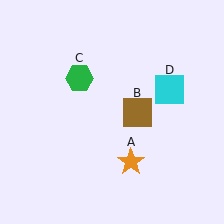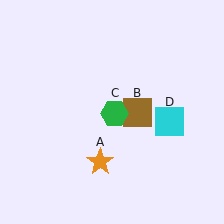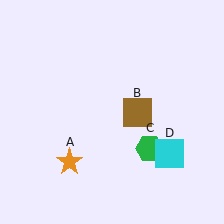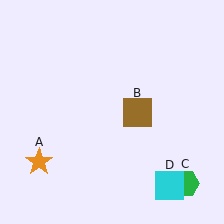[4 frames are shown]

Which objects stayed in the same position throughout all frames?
Brown square (object B) remained stationary.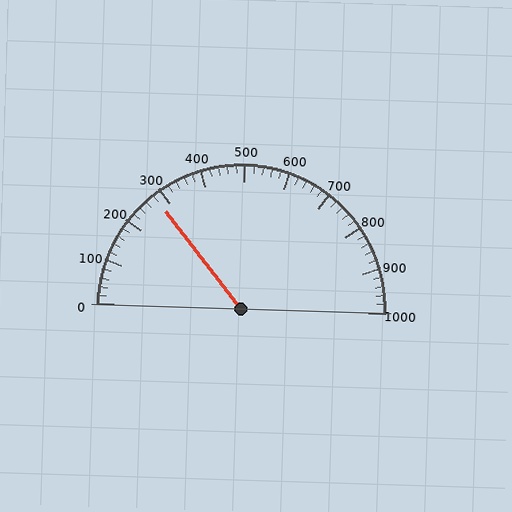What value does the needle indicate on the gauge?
The needle indicates approximately 280.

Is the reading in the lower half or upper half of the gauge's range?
The reading is in the lower half of the range (0 to 1000).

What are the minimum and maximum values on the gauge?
The gauge ranges from 0 to 1000.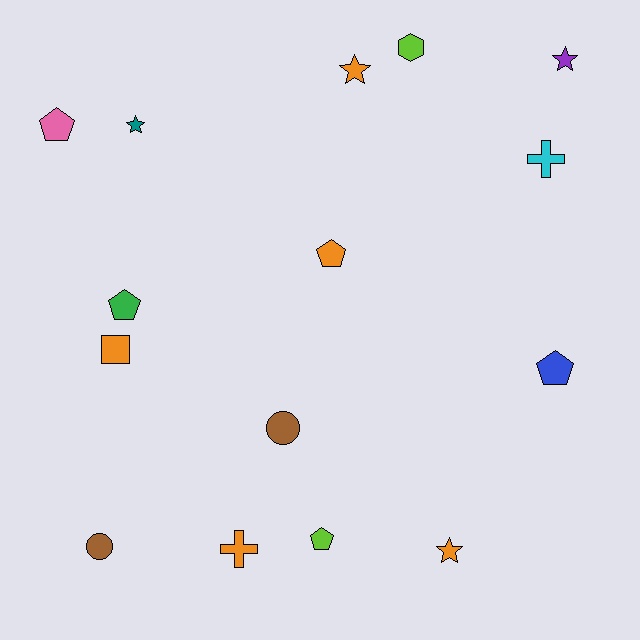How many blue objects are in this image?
There is 1 blue object.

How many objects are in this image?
There are 15 objects.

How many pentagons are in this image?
There are 5 pentagons.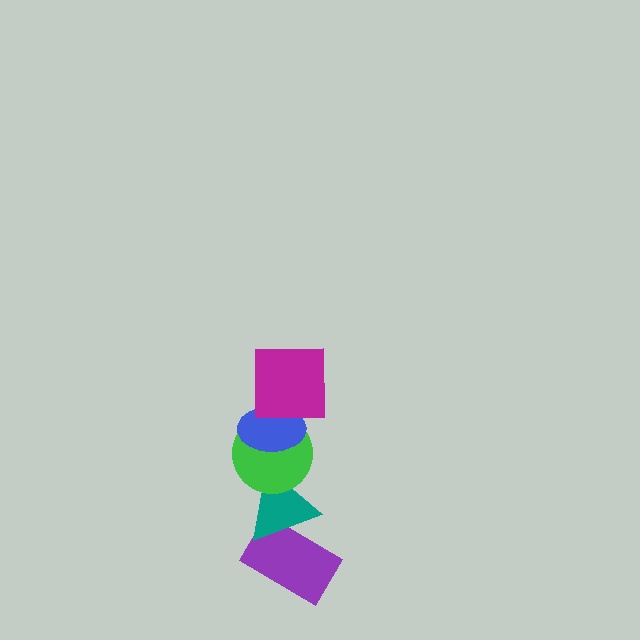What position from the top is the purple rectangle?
The purple rectangle is 5th from the top.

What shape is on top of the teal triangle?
The green circle is on top of the teal triangle.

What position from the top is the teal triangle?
The teal triangle is 4th from the top.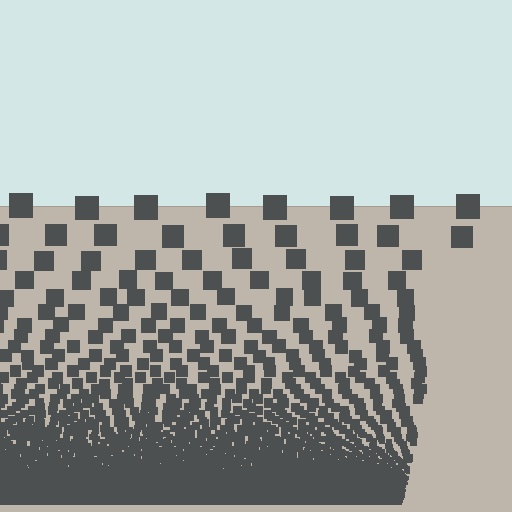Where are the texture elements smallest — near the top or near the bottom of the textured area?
Near the bottom.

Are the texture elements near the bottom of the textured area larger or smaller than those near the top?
Smaller. The gradient is inverted — elements near the bottom are smaller and denser.